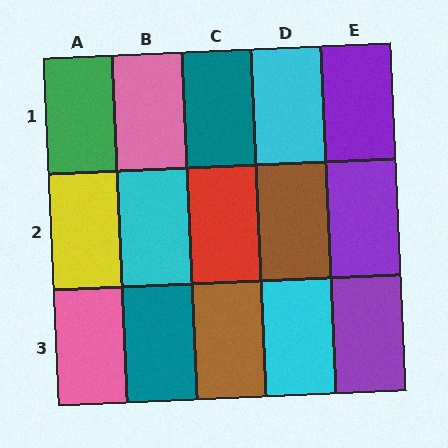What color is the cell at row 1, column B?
Pink.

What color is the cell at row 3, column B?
Teal.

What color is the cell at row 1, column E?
Purple.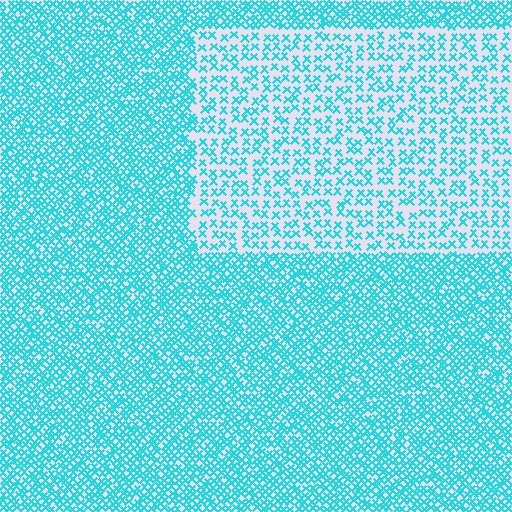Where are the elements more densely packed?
The elements are more densely packed outside the rectangle boundary.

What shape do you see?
I see a rectangle.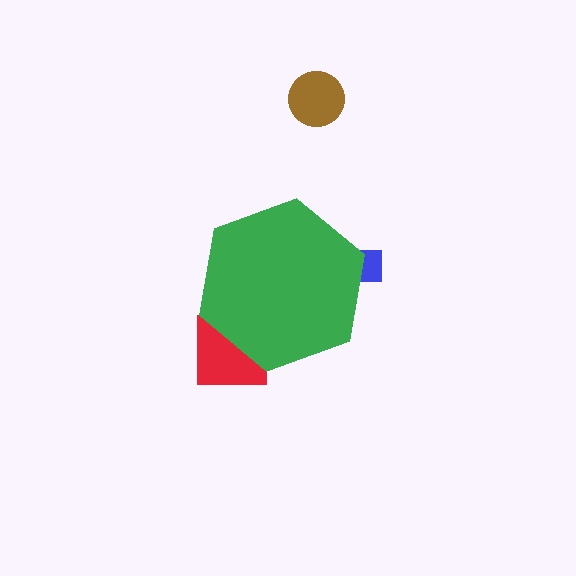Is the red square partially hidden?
Yes, the red square is partially hidden behind the green hexagon.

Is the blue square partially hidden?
Yes, the blue square is partially hidden behind the green hexagon.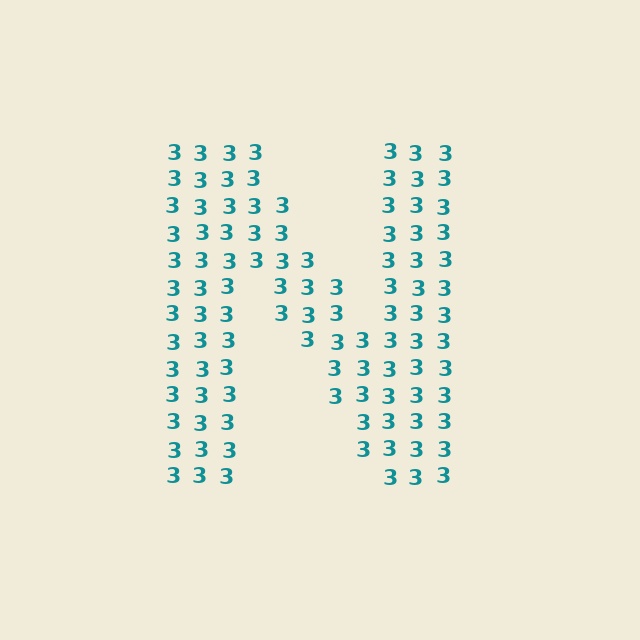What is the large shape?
The large shape is the letter N.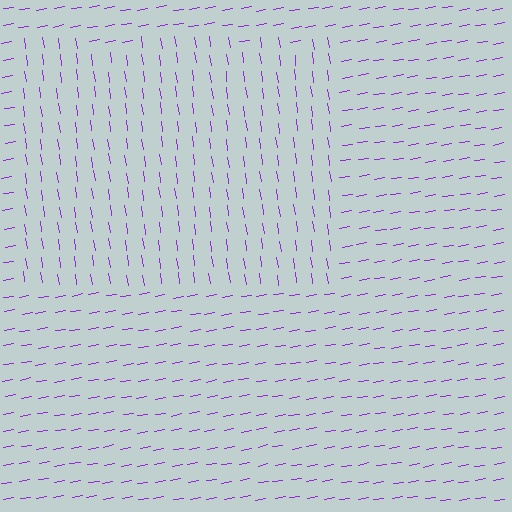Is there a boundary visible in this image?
Yes, there is a texture boundary formed by a change in line orientation.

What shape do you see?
I see a rectangle.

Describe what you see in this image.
The image is filled with small purple line segments. A rectangle region in the image has lines oriented differently from the surrounding lines, creating a visible texture boundary.